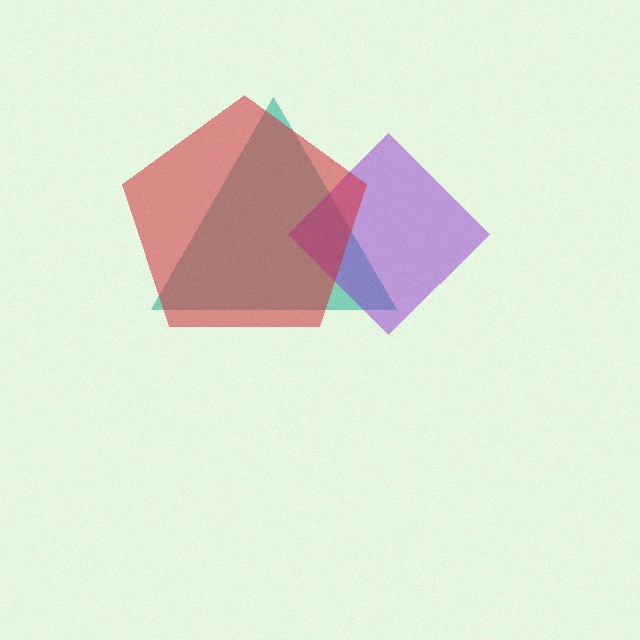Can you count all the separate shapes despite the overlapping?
Yes, there are 3 separate shapes.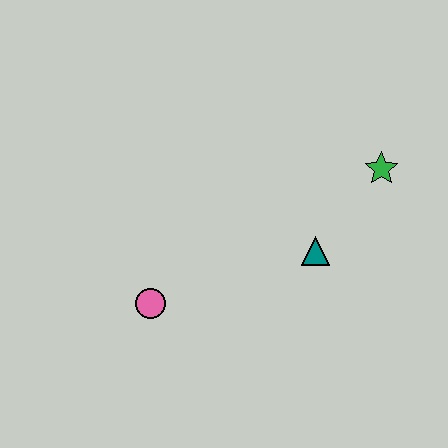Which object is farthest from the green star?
The pink circle is farthest from the green star.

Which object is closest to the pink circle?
The teal triangle is closest to the pink circle.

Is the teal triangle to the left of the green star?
Yes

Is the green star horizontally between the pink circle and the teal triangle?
No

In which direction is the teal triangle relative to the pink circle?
The teal triangle is to the right of the pink circle.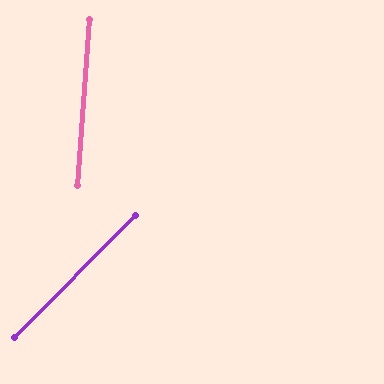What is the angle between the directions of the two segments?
Approximately 41 degrees.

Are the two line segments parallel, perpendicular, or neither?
Neither parallel nor perpendicular — they differ by about 41°.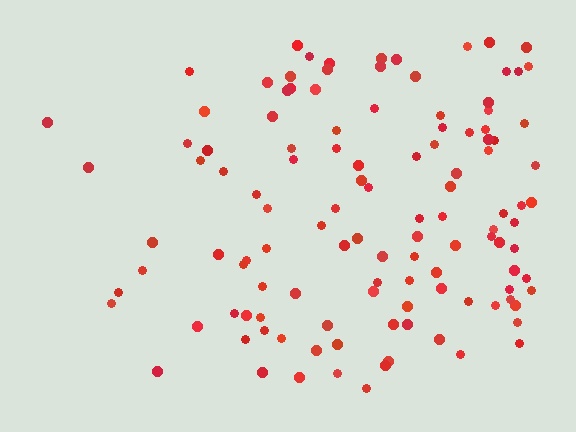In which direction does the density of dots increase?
From left to right, with the right side densest.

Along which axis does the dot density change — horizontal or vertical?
Horizontal.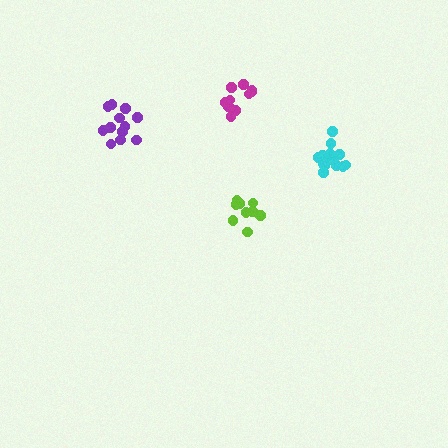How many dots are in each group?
Group 1: 15 dots, Group 2: 10 dots, Group 3: 10 dots, Group 4: 12 dots (47 total).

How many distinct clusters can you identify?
There are 4 distinct clusters.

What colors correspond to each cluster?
The clusters are colored: cyan, magenta, lime, purple.